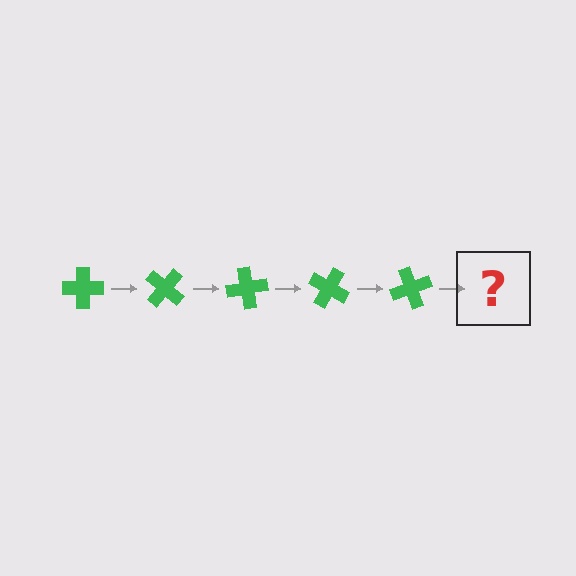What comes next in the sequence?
The next element should be a green cross rotated 200 degrees.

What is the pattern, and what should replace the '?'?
The pattern is that the cross rotates 40 degrees each step. The '?' should be a green cross rotated 200 degrees.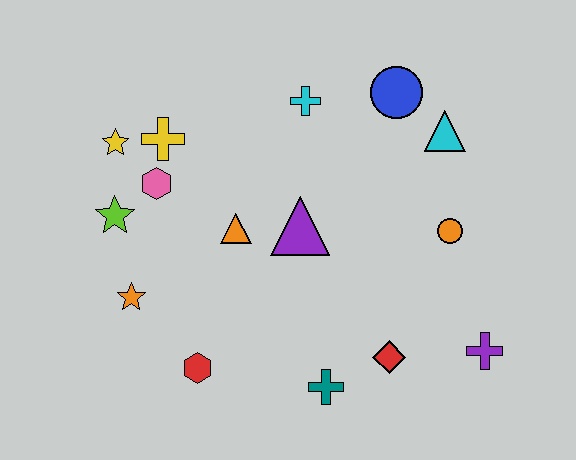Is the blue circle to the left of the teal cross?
No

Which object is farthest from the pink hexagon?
The purple cross is farthest from the pink hexagon.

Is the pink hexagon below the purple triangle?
No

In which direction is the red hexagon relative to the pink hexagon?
The red hexagon is below the pink hexagon.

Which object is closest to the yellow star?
The yellow cross is closest to the yellow star.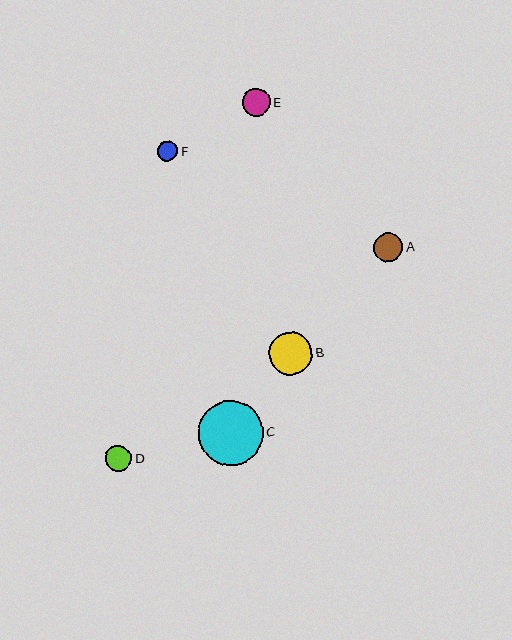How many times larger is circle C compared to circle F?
Circle C is approximately 3.3 times the size of circle F.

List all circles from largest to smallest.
From largest to smallest: C, B, A, E, D, F.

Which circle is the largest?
Circle C is the largest with a size of approximately 65 pixels.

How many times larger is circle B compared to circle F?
Circle B is approximately 2.2 times the size of circle F.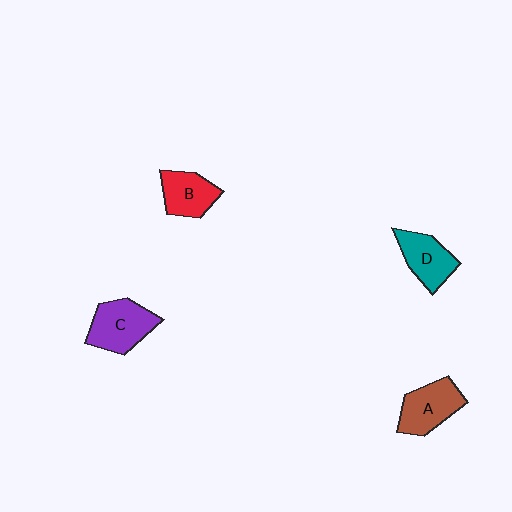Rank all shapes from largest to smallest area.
From largest to smallest: C (purple), A (brown), D (teal), B (red).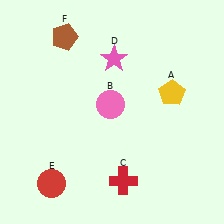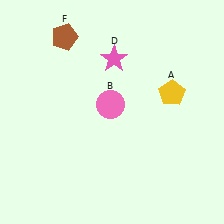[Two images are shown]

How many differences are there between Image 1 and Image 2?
There are 2 differences between the two images.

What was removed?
The red cross (C), the red circle (E) were removed in Image 2.